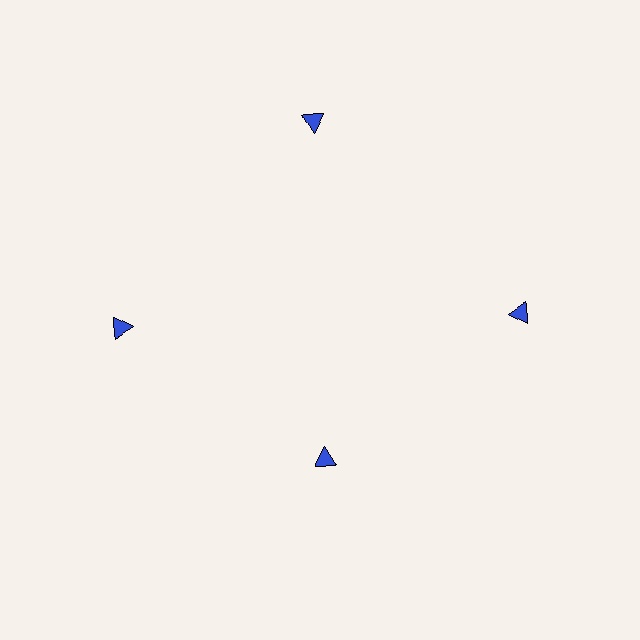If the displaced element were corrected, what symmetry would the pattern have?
It would have 4-fold rotational symmetry — the pattern would map onto itself every 90 degrees.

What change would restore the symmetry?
The symmetry would be restored by moving it outward, back onto the ring so that all 4 triangles sit at equal angles and equal distance from the center.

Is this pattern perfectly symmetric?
No. The 4 blue triangles are arranged in a ring, but one element near the 6 o'clock position is pulled inward toward the center, breaking the 4-fold rotational symmetry.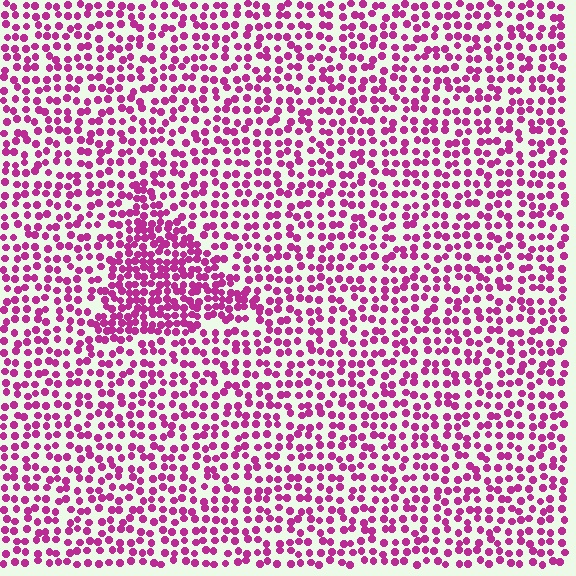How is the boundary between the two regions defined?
The boundary is defined by a change in element density (approximately 1.8x ratio). All elements are the same color, size, and shape.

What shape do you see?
I see a triangle.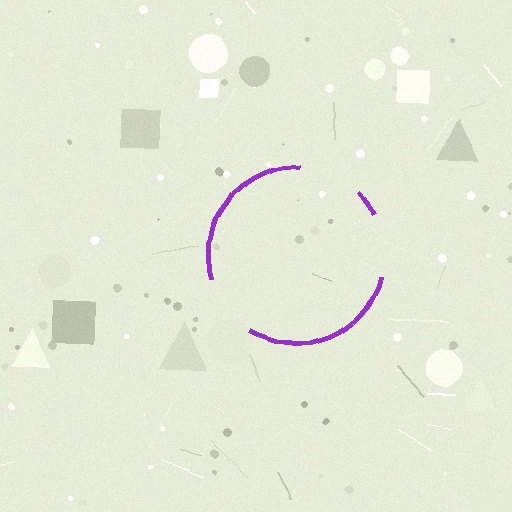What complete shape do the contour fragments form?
The contour fragments form a circle.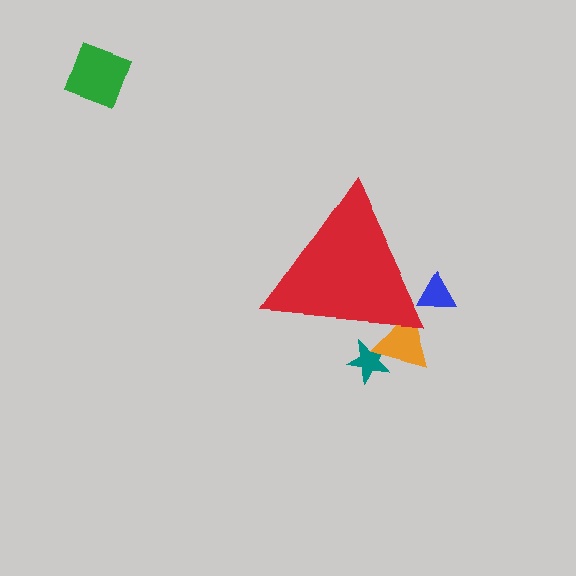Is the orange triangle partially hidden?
Yes, the orange triangle is partially hidden behind the red triangle.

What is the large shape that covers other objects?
A red triangle.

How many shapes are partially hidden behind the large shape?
3 shapes are partially hidden.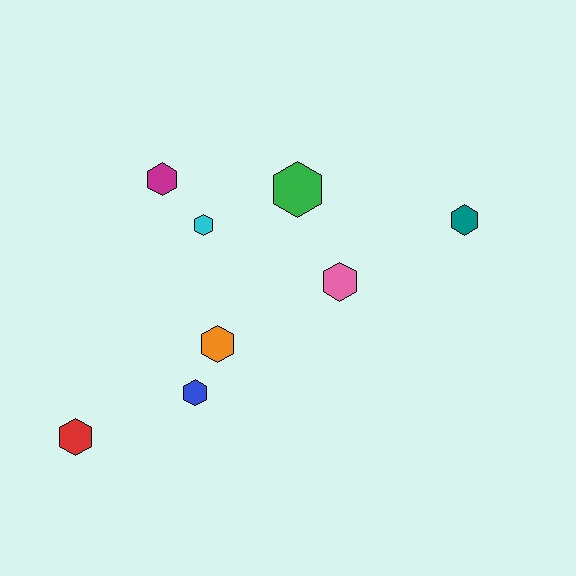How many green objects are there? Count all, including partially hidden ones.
There is 1 green object.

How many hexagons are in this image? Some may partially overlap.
There are 8 hexagons.